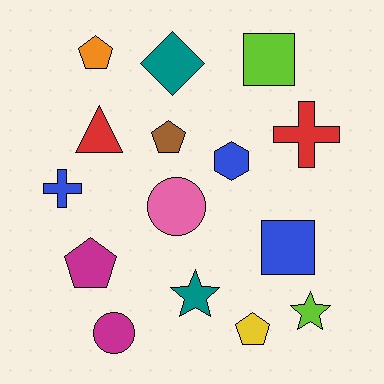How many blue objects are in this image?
There are 3 blue objects.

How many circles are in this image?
There are 2 circles.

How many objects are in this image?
There are 15 objects.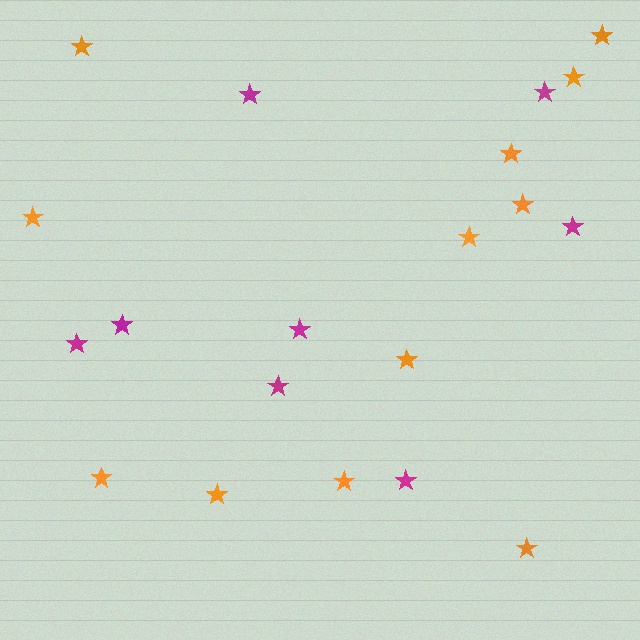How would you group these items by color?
There are 2 groups: one group of orange stars (12) and one group of magenta stars (8).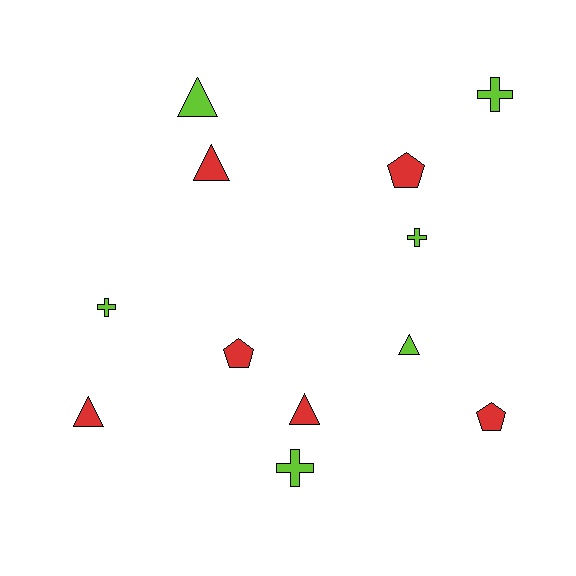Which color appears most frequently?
Red, with 6 objects.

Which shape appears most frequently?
Triangle, with 5 objects.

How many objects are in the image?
There are 12 objects.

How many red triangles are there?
There are 3 red triangles.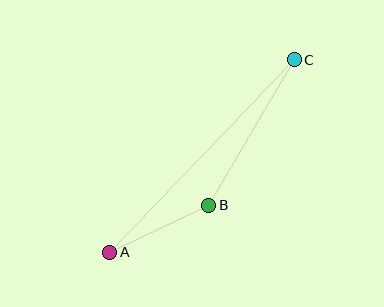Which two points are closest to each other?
Points A and B are closest to each other.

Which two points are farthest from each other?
Points A and C are farthest from each other.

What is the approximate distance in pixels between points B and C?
The distance between B and C is approximately 169 pixels.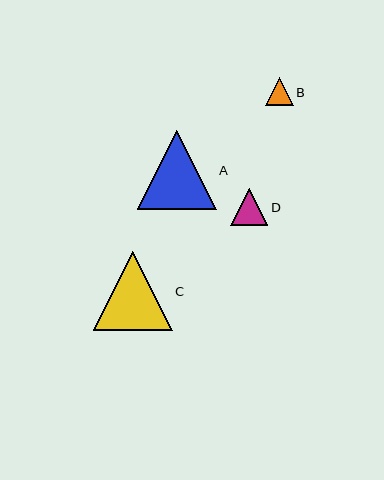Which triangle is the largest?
Triangle C is the largest with a size of approximately 79 pixels.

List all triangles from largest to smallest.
From largest to smallest: C, A, D, B.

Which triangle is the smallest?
Triangle B is the smallest with a size of approximately 28 pixels.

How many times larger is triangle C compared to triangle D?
Triangle C is approximately 2.1 times the size of triangle D.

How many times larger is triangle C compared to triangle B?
Triangle C is approximately 2.8 times the size of triangle B.